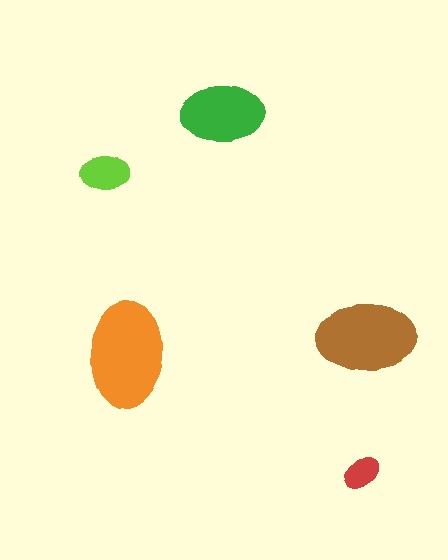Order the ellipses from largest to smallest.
the orange one, the brown one, the green one, the lime one, the red one.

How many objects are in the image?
There are 5 objects in the image.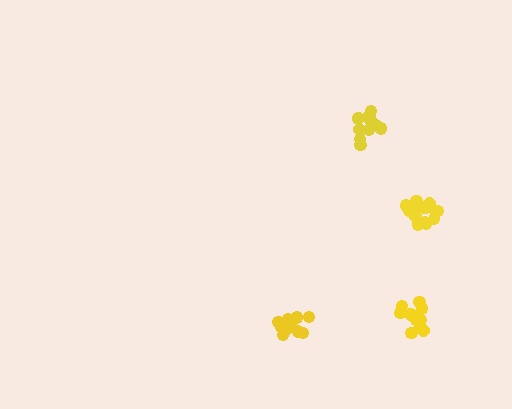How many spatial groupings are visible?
There are 4 spatial groupings.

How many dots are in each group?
Group 1: 11 dots, Group 2: 15 dots, Group 3: 13 dots, Group 4: 12 dots (51 total).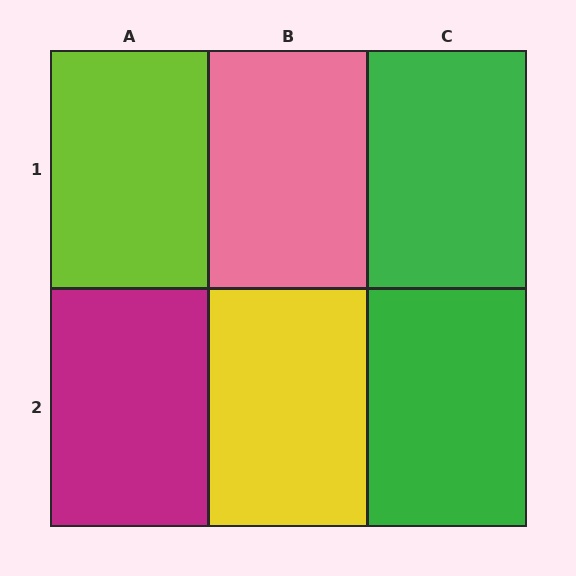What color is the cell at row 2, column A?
Magenta.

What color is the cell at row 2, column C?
Green.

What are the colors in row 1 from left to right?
Lime, pink, green.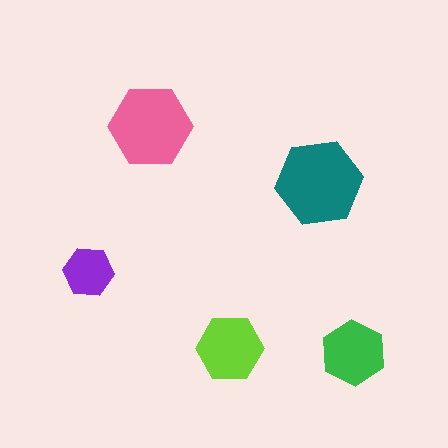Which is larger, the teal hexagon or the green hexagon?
The teal one.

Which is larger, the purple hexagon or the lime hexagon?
The lime one.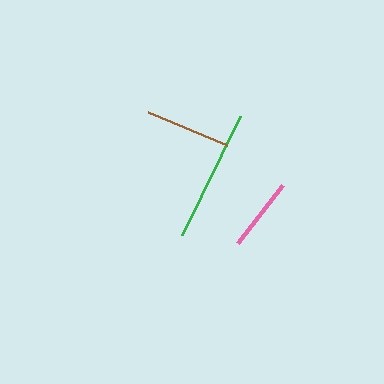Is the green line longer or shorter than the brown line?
The green line is longer than the brown line.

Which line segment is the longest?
The green line is the longest at approximately 132 pixels.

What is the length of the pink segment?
The pink segment is approximately 73 pixels long.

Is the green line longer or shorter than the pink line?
The green line is longer than the pink line.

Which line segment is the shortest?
The pink line is the shortest at approximately 73 pixels.